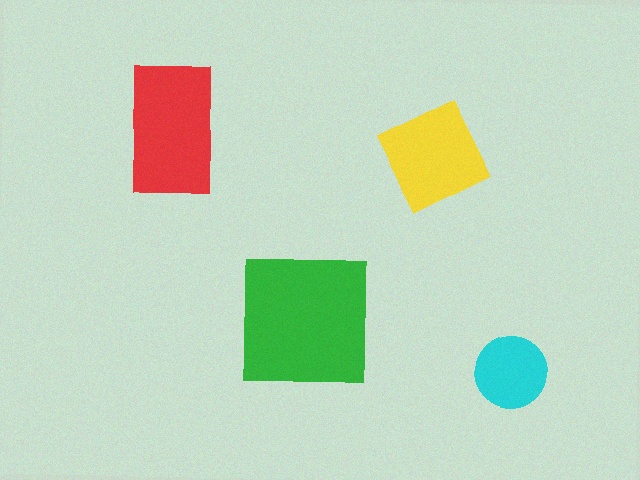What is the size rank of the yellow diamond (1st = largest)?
3rd.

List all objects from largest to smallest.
The green square, the red rectangle, the yellow diamond, the cyan circle.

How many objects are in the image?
There are 4 objects in the image.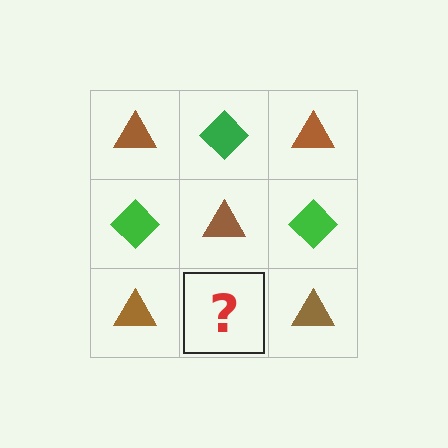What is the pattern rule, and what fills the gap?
The rule is that it alternates brown triangle and green diamond in a checkerboard pattern. The gap should be filled with a green diamond.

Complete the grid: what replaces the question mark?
The question mark should be replaced with a green diamond.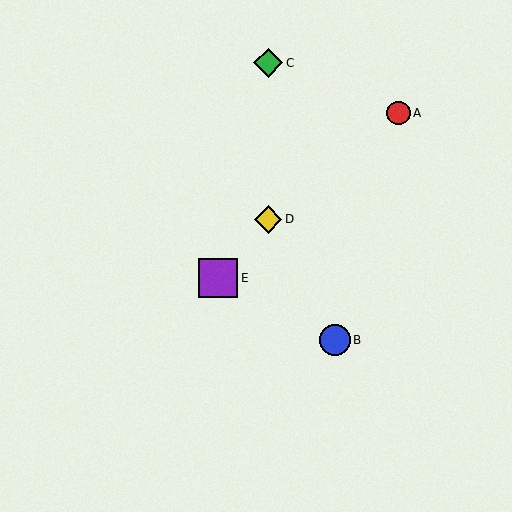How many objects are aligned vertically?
2 objects (C, D) are aligned vertically.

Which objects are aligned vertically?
Objects C, D are aligned vertically.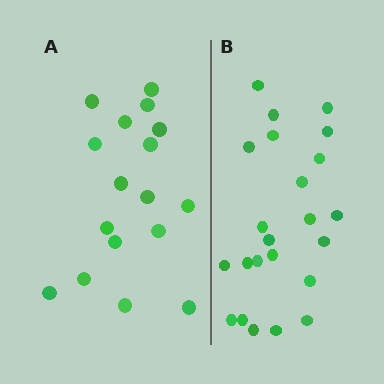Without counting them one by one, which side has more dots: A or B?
Region B (the right region) has more dots.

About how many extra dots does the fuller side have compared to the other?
Region B has about 6 more dots than region A.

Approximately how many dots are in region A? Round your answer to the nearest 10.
About 20 dots. (The exact count is 17, which rounds to 20.)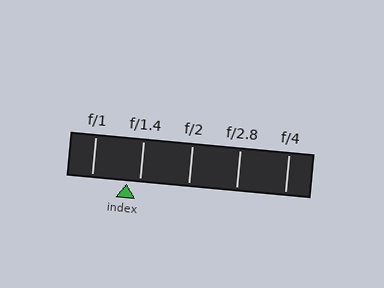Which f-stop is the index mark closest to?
The index mark is closest to f/1.4.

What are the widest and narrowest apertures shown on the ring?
The widest aperture shown is f/1 and the narrowest is f/4.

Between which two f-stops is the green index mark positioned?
The index mark is between f/1 and f/1.4.